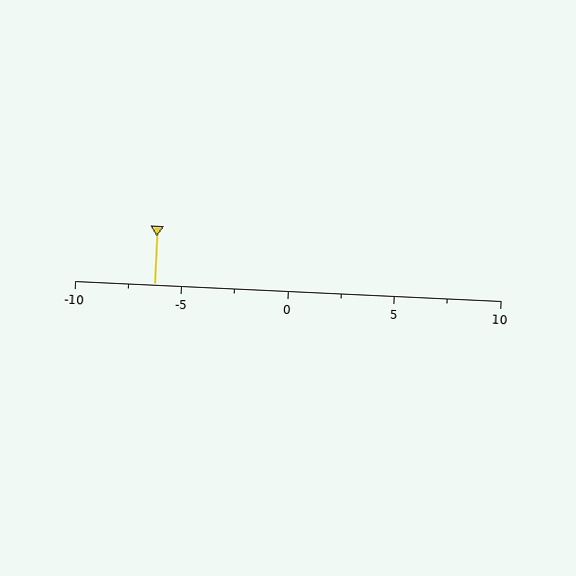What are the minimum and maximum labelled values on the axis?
The axis runs from -10 to 10.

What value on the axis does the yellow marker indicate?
The marker indicates approximately -6.2.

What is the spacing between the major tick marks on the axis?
The major ticks are spaced 5 apart.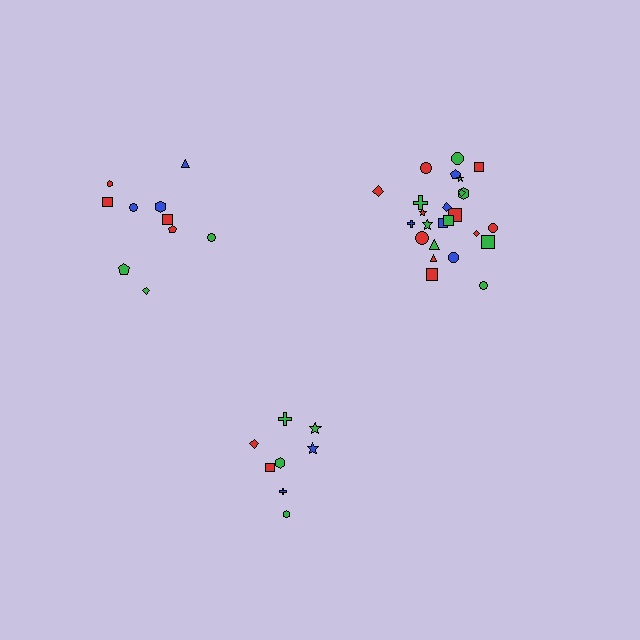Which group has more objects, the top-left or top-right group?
The top-right group.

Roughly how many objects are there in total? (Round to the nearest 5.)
Roughly 45 objects in total.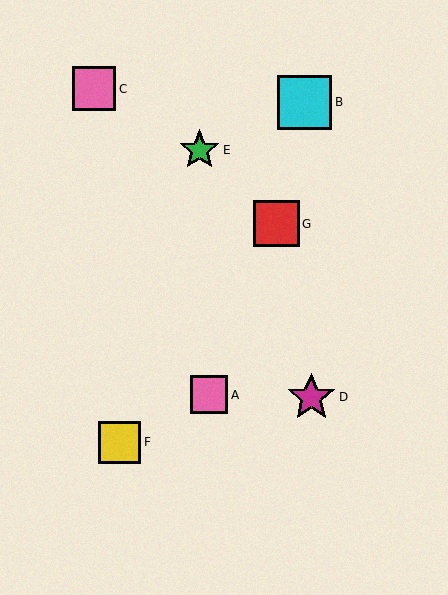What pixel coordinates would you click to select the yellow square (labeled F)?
Click at (120, 442) to select the yellow square F.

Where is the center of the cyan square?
The center of the cyan square is at (305, 103).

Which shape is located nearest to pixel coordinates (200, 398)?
The pink square (labeled A) at (209, 395) is nearest to that location.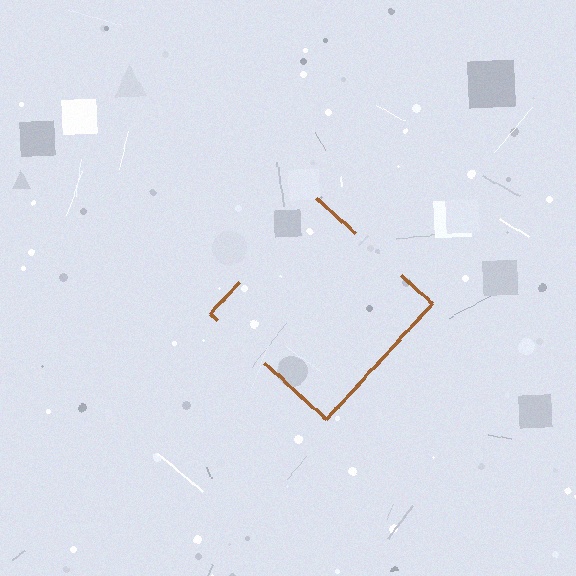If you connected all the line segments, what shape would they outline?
They would outline a diamond.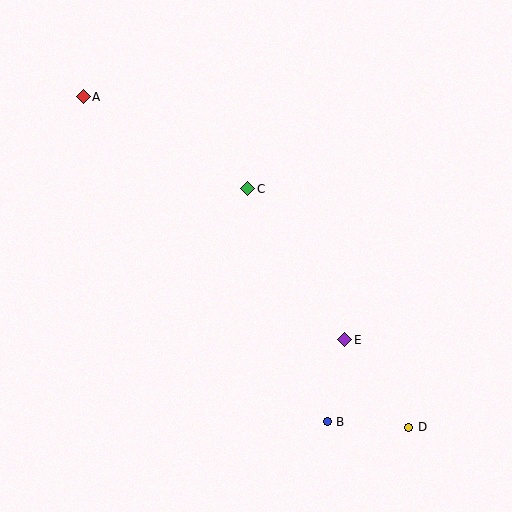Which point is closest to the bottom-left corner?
Point B is closest to the bottom-left corner.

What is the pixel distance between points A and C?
The distance between A and C is 188 pixels.